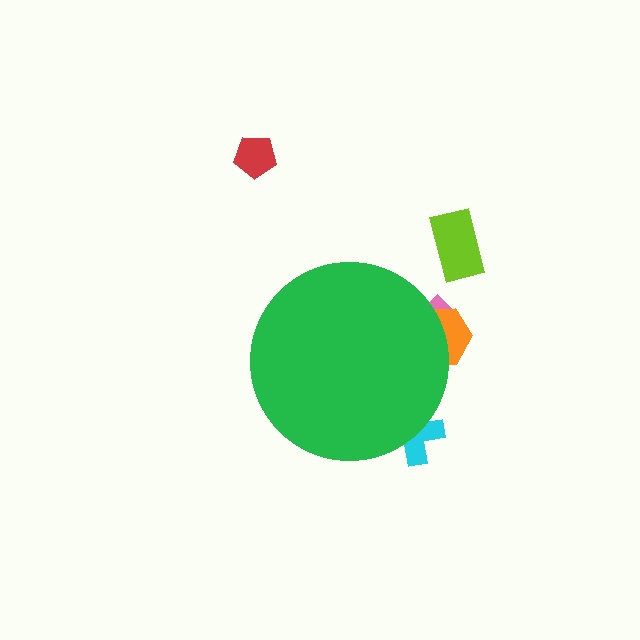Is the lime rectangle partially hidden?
No, the lime rectangle is fully visible.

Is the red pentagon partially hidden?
No, the red pentagon is fully visible.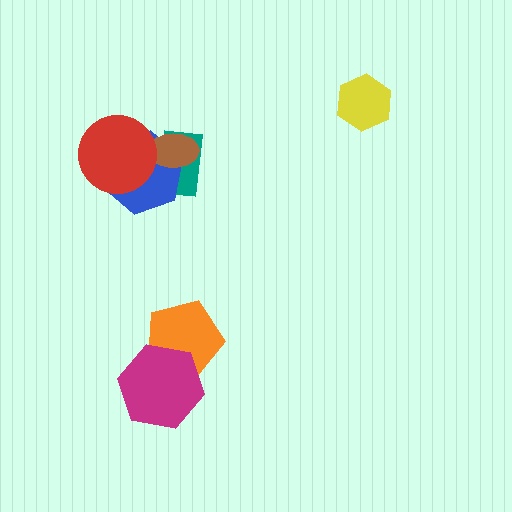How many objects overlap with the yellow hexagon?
0 objects overlap with the yellow hexagon.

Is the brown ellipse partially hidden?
Yes, it is partially covered by another shape.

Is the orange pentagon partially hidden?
Yes, it is partially covered by another shape.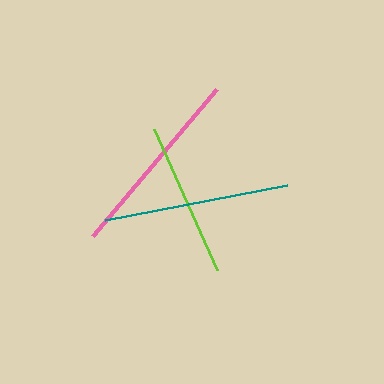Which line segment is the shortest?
The lime line is the shortest at approximately 155 pixels.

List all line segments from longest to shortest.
From longest to shortest: pink, teal, lime.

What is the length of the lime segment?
The lime segment is approximately 155 pixels long.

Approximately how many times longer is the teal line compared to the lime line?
The teal line is approximately 1.2 times the length of the lime line.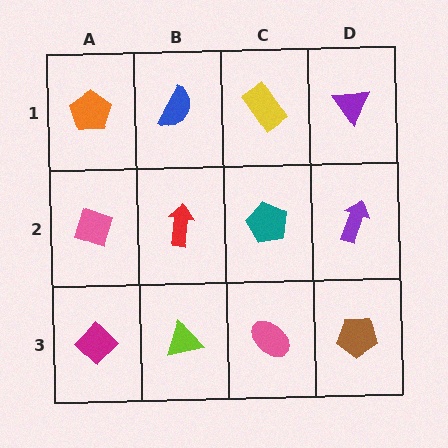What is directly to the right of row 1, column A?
A blue semicircle.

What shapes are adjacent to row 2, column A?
An orange pentagon (row 1, column A), a magenta diamond (row 3, column A), a red arrow (row 2, column B).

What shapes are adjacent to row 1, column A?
A pink diamond (row 2, column A), a blue semicircle (row 1, column B).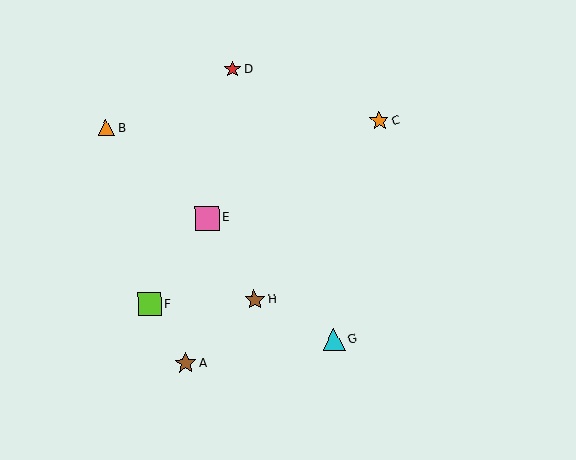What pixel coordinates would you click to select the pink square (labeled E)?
Click at (207, 218) to select the pink square E.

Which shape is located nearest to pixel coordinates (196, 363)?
The brown star (labeled A) at (186, 363) is nearest to that location.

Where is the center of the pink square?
The center of the pink square is at (207, 218).